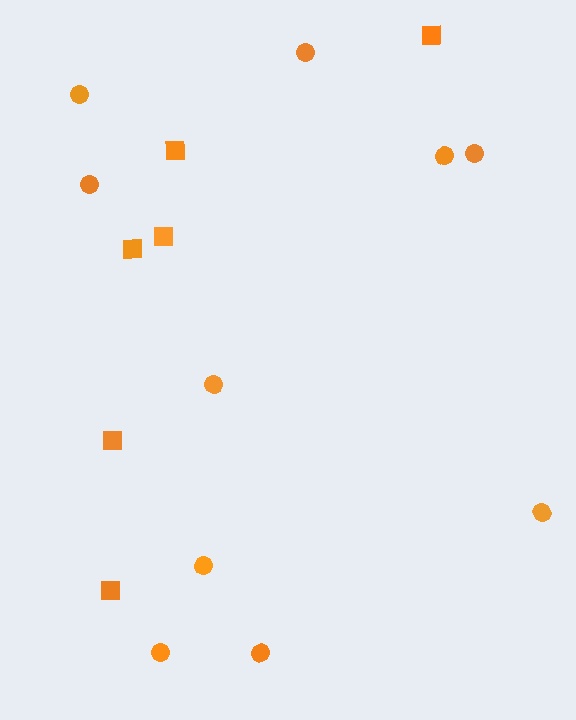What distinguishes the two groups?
There are 2 groups: one group of squares (6) and one group of circles (10).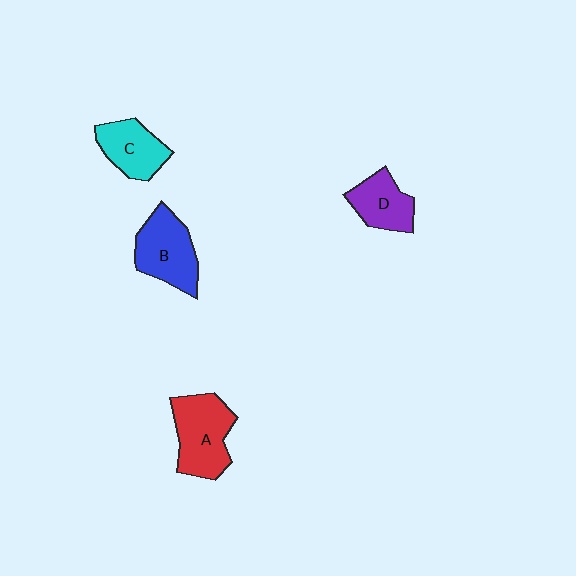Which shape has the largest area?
Shape A (red).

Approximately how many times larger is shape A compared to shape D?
Approximately 1.5 times.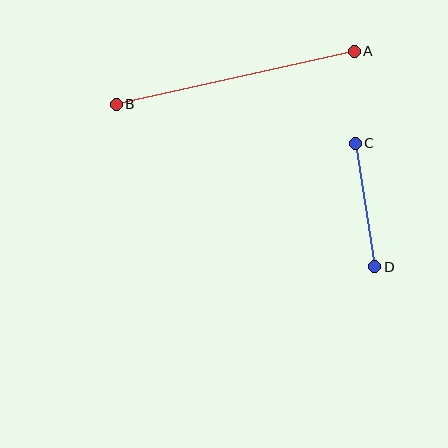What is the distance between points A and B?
The distance is approximately 244 pixels.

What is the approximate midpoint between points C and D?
The midpoint is at approximately (365, 205) pixels.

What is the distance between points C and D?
The distance is approximately 125 pixels.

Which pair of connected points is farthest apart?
Points A and B are farthest apart.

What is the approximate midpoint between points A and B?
The midpoint is at approximately (235, 78) pixels.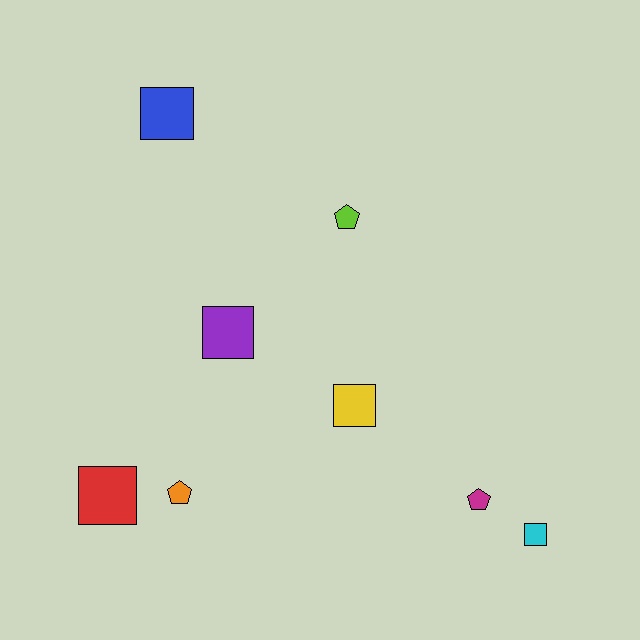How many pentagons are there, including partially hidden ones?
There are 3 pentagons.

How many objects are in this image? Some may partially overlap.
There are 8 objects.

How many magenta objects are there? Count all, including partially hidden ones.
There is 1 magenta object.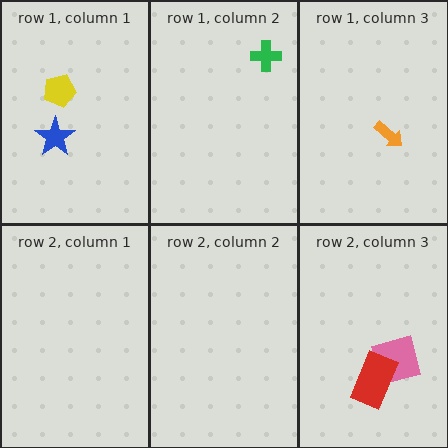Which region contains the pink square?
The row 2, column 3 region.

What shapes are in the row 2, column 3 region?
The pink square, the red rectangle.